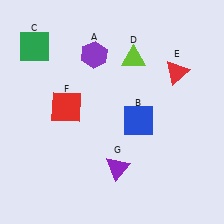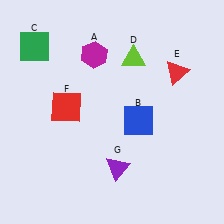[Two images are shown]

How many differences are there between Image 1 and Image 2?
There is 1 difference between the two images.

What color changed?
The hexagon (A) changed from purple in Image 1 to magenta in Image 2.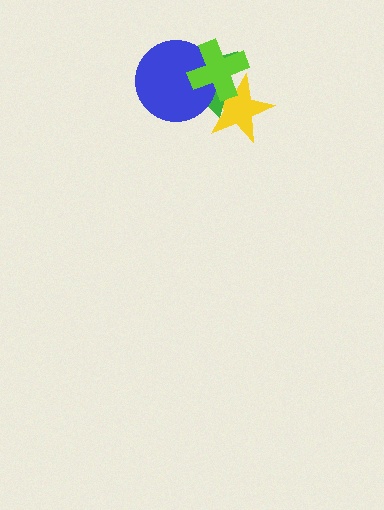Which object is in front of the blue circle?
The lime cross is in front of the blue circle.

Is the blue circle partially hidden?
Yes, it is partially covered by another shape.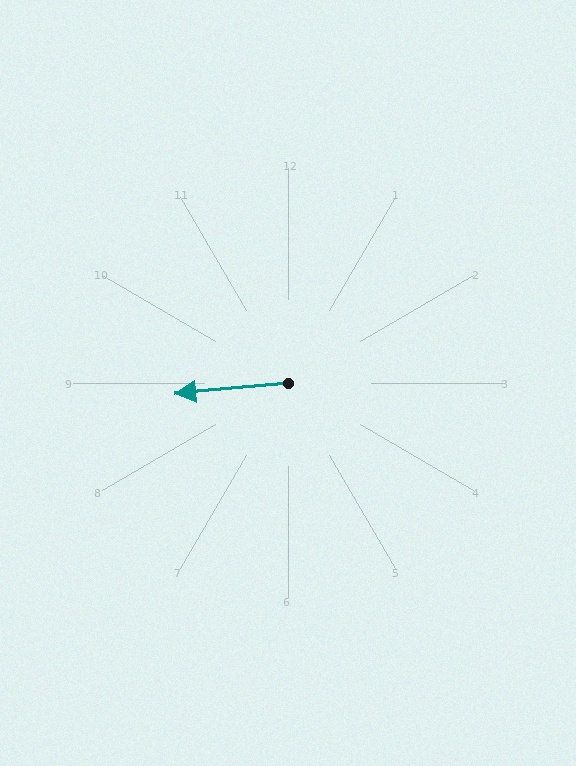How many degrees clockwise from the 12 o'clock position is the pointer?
Approximately 265 degrees.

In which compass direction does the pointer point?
West.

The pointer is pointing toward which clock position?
Roughly 9 o'clock.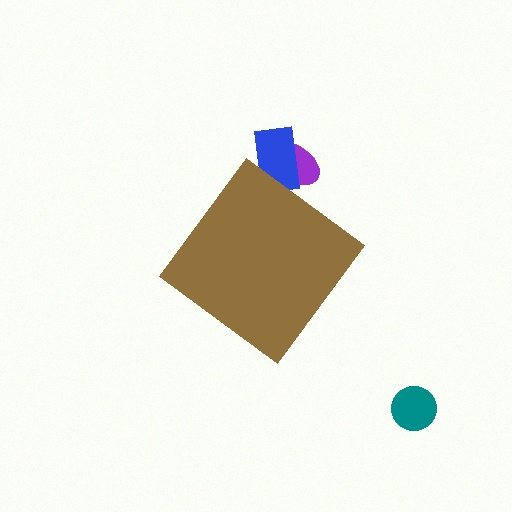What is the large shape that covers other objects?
A brown diamond.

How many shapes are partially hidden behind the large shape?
2 shapes are partially hidden.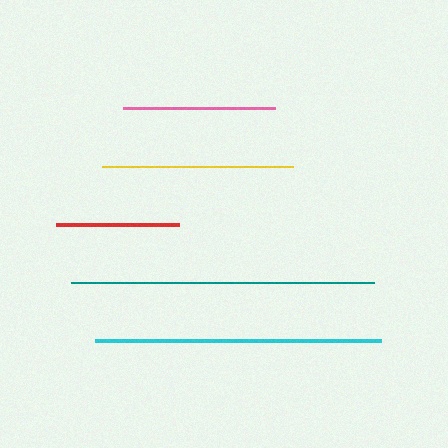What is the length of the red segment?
The red segment is approximately 123 pixels long.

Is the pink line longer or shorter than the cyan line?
The cyan line is longer than the pink line.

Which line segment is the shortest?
The red line is the shortest at approximately 123 pixels.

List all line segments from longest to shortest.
From longest to shortest: teal, cyan, yellow, pink, red.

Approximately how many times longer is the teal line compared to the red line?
The teal line is approximately 2.5 times the length of the red line.